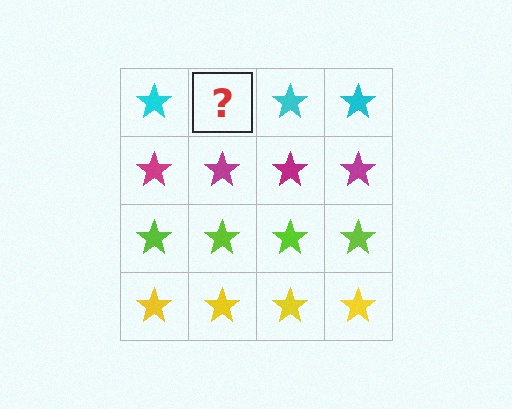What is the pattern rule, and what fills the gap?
The rule is that each row has a consistent color. The gap should be filled with a cyan star.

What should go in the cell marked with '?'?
The missing cell should contain a cyan star.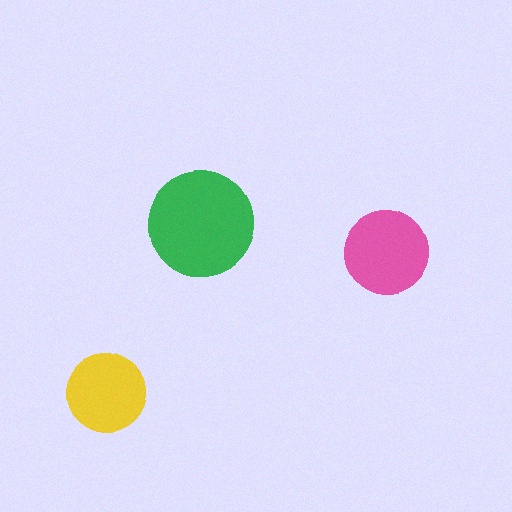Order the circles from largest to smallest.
the green one, the pink one, the yellow one.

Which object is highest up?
The green circle is topmost.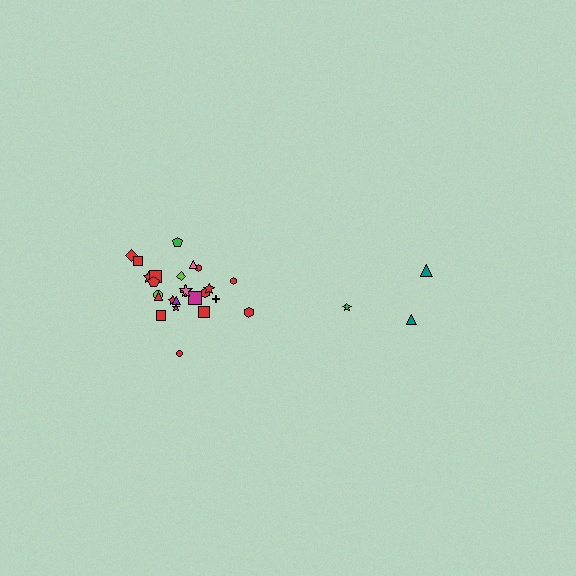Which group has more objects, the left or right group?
The left group.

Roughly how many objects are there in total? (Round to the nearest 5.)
Roughly 30 objects in total.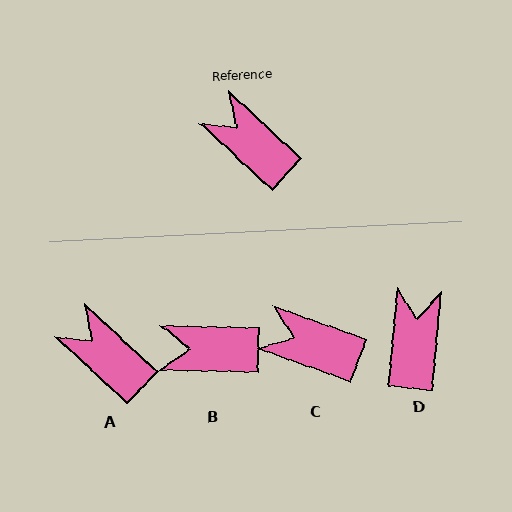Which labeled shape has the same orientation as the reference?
A.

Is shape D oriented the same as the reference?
No, it is off by about 53 degrees.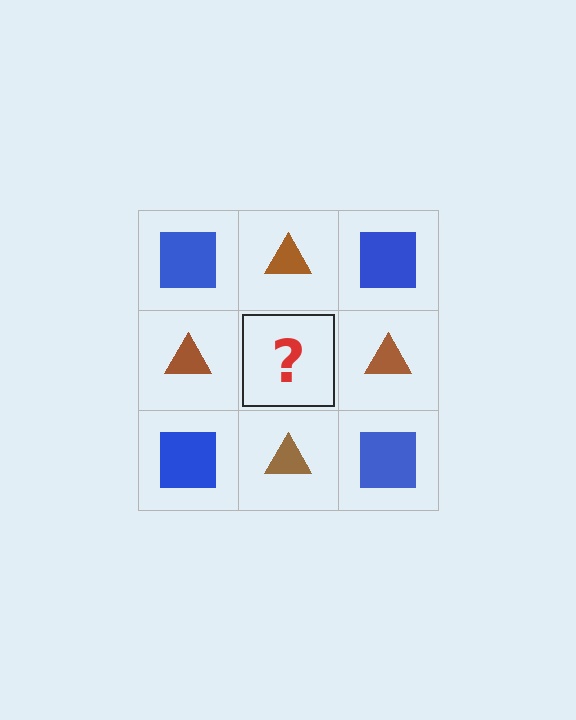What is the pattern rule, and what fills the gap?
The rule is that it alternates blue square and brown triangle in a checkerboard pattern. The gap should be filled with a blue square.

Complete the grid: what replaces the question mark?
The question mark should be replaced with a blue square.